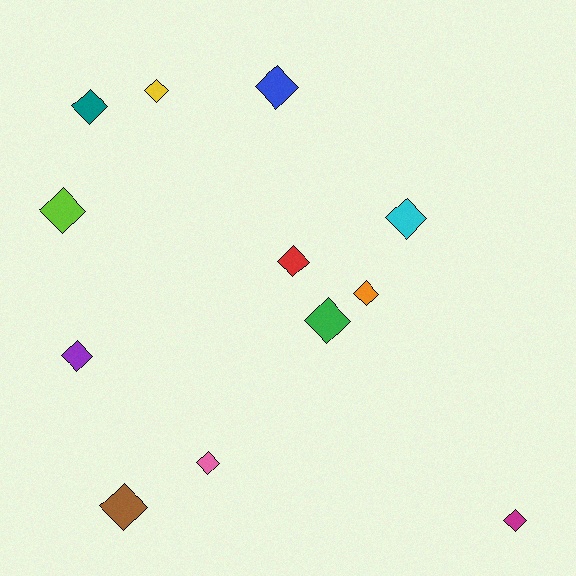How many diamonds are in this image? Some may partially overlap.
There are 12 diamonds.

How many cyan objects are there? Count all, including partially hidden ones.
There is 1 cyan object.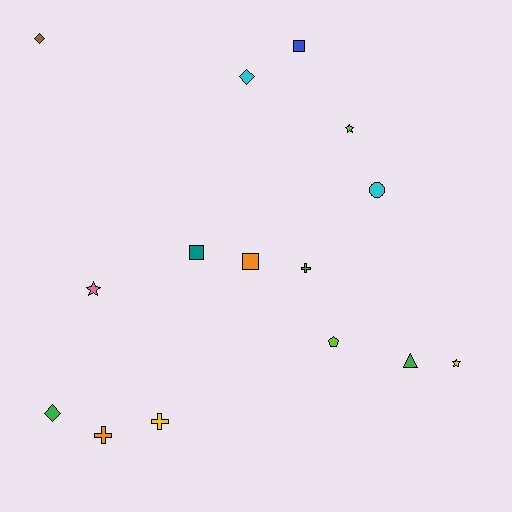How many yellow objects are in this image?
There are 2 yellow objects.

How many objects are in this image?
There are 15 objects.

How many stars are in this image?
There are 3 stars.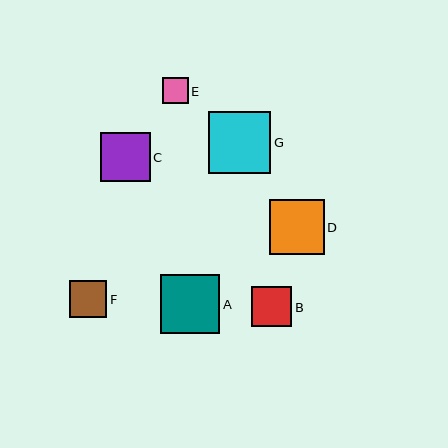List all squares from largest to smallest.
From largest to smallest: G, A, D, C, B, F, E.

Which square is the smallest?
Square E is the smallest with a size of approximately 26 pixels.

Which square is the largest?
Square G is the largest with a size of approximately 62 pixels.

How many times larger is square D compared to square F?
Square D is approximately 1.5 times the size of square F.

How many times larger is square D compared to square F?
Square D is approximately 1.5 times the size of square F.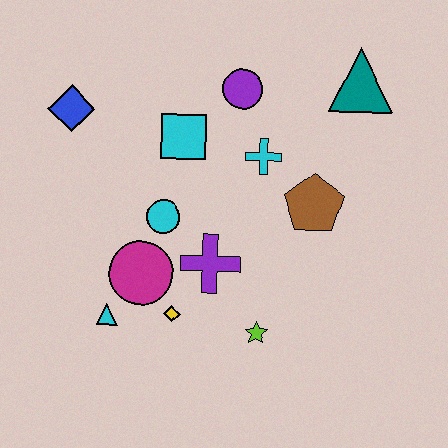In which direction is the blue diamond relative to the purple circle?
The blue diamond is to the left of the purple circle.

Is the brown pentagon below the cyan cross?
Yes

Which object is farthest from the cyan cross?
The cyan triangle is farthest from the cyan cross.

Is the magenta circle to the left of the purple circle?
Yes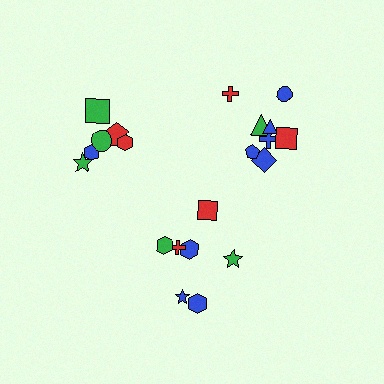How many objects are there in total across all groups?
There are 21 objects.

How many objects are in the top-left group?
There are 6 objects.